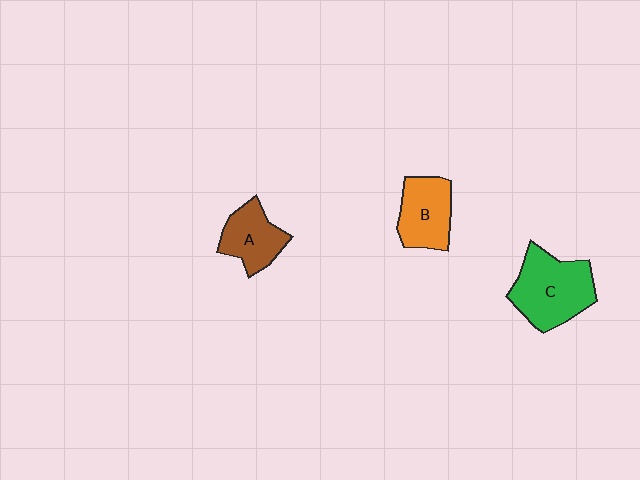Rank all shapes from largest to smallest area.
From largest to smallest: C (green), B (orange), A (brown).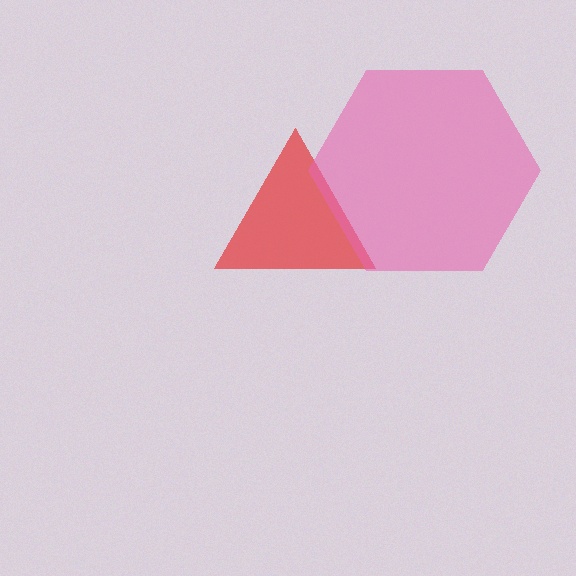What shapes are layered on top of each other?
The layered shapes are: a red triangle, a pink hexagon.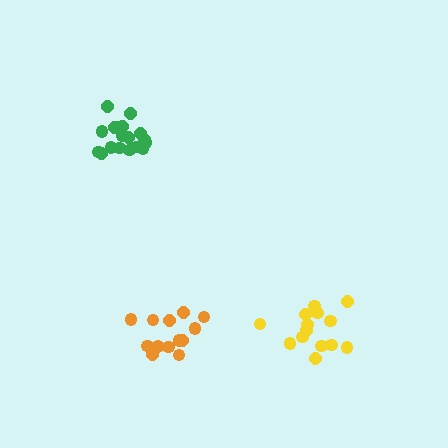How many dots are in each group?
Group 1: 18 dots, Group 2: 14 dots, Group 3: 13 dots (45 total).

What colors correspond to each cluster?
The clusters are colored: green, yellow, orange.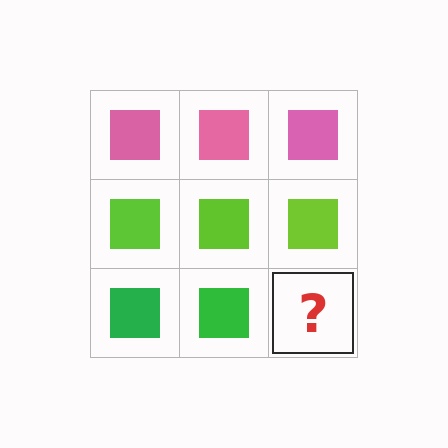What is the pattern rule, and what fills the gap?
The rule is that each row has a consistent color. The gap should be filled with a green square.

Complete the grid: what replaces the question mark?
The question mark should be replaced with a green square.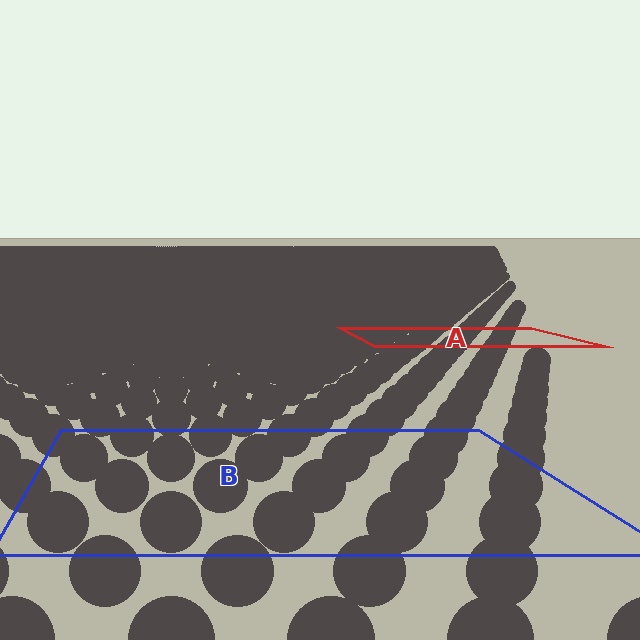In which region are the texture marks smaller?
The texture marks are smaller in region A, because it is farther away.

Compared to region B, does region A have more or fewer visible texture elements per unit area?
Region A has more texture elements per unit area — they are packed more densely because it is farther away.